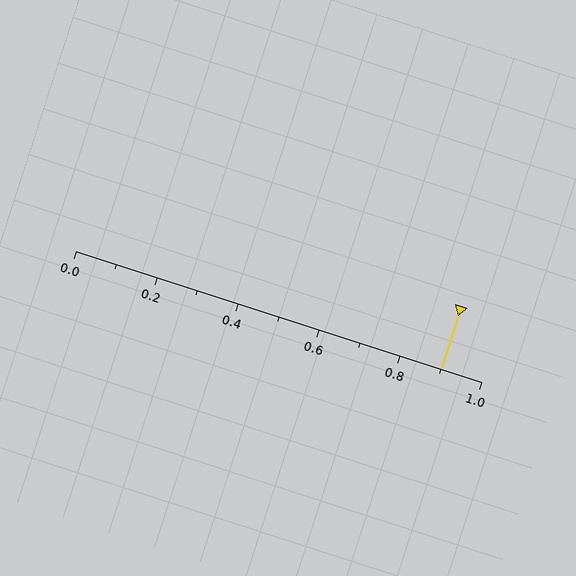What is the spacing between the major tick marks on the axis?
The major ticks are spaced 0.2 apart.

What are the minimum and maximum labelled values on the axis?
The axis runs from 0.0 to 1.0.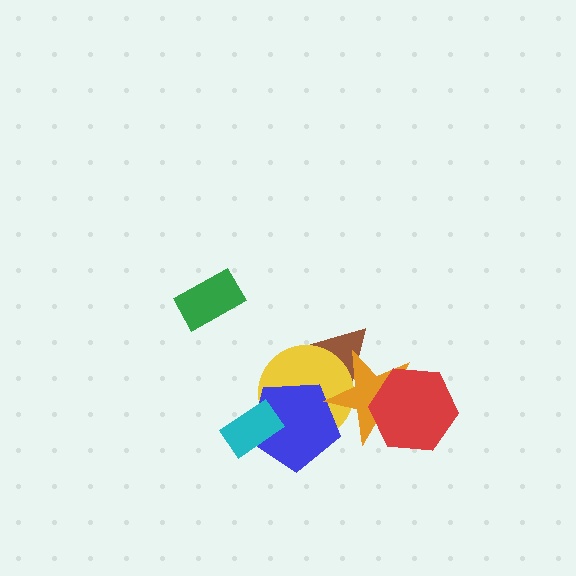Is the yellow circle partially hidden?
Yes, it is partially covered by another shape.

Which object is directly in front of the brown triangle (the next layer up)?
The yellow circle is directly in front of the brown triangle.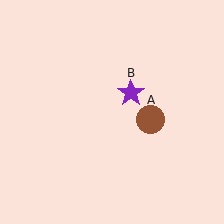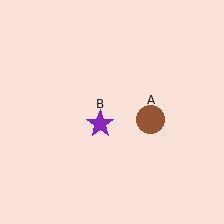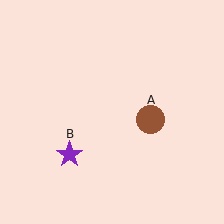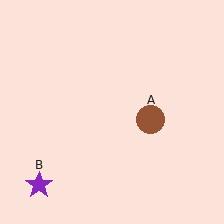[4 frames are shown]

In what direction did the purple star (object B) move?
The purple star (object B) moved down and to the left.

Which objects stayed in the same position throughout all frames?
Brown circle (object A) remained stationary.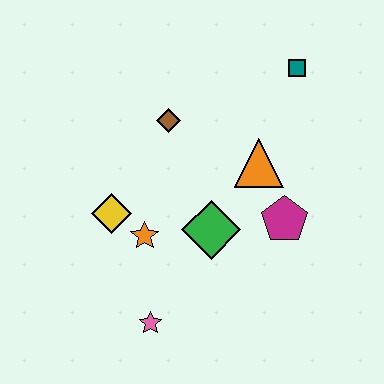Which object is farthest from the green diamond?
The teal square is farthest from the green diamond.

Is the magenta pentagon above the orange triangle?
No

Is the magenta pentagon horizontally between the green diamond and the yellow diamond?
No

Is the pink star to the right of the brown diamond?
No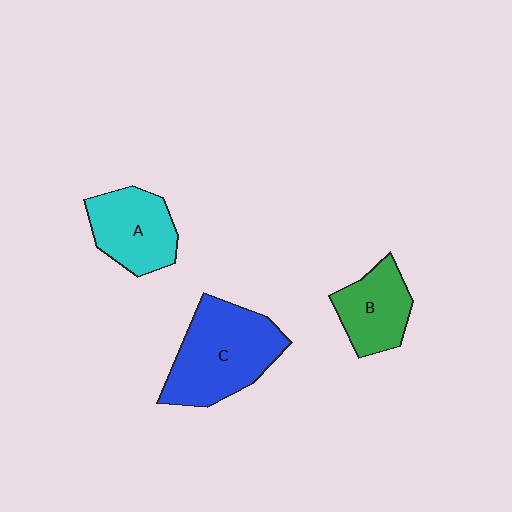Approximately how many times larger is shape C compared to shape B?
Approximately 1.7 times.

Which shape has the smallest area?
Shape B (green).